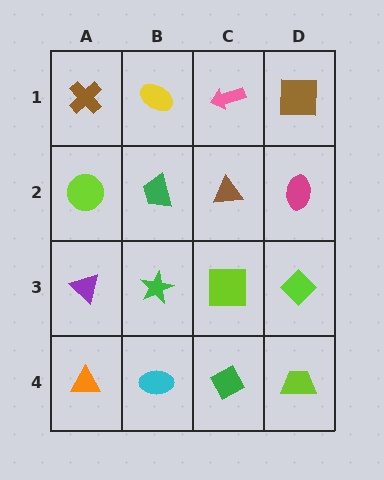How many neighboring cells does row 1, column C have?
3.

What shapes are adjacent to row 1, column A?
A lime circle (row 2, column A), a yellow ellipse (row 1, column B).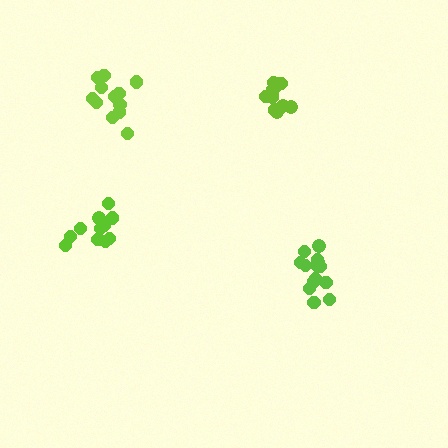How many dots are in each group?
Group 1: 14 dots, Group 2: 14 dots, Group 3: 11 dots, Group 4: 12 dots (51 total).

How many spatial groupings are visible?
There are 4 spatial groupings.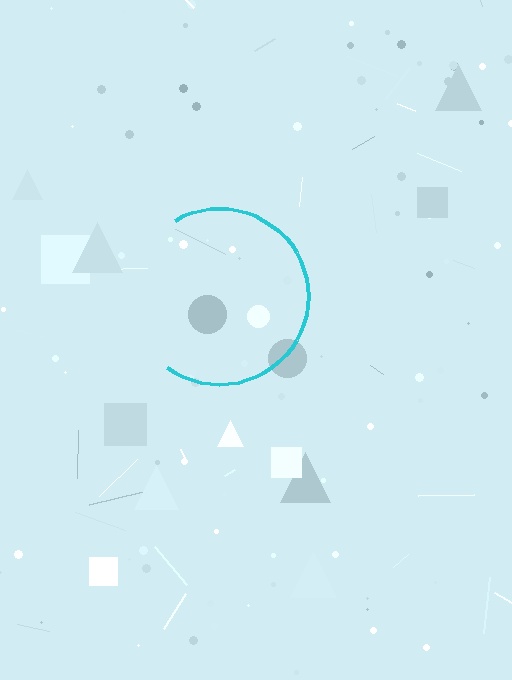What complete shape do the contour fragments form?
The contour fragments form a circle.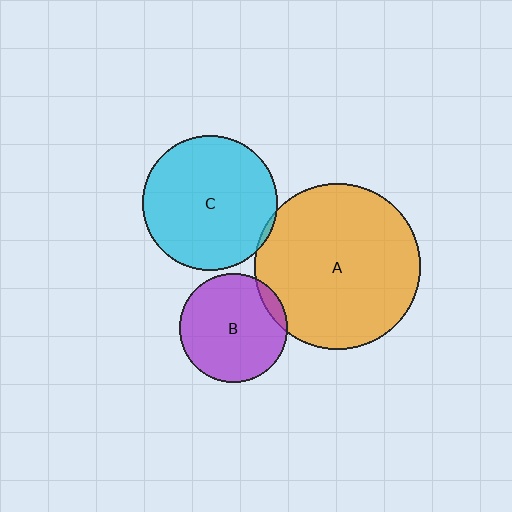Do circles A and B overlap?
Yes.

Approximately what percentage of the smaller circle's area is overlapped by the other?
Approximately 10%.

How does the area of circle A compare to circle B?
Approximately 2.3 times.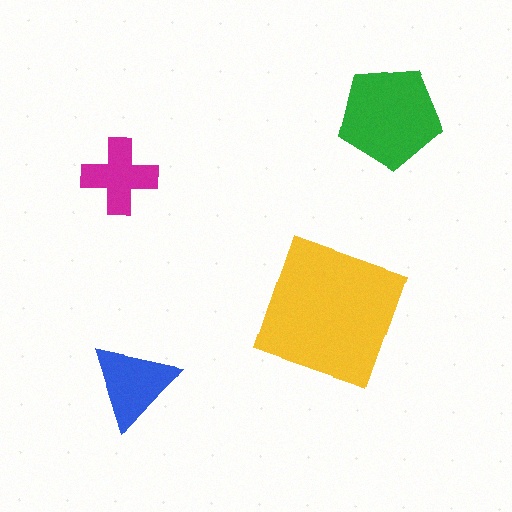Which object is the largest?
The yellow square.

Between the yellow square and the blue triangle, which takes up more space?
The yellow square.